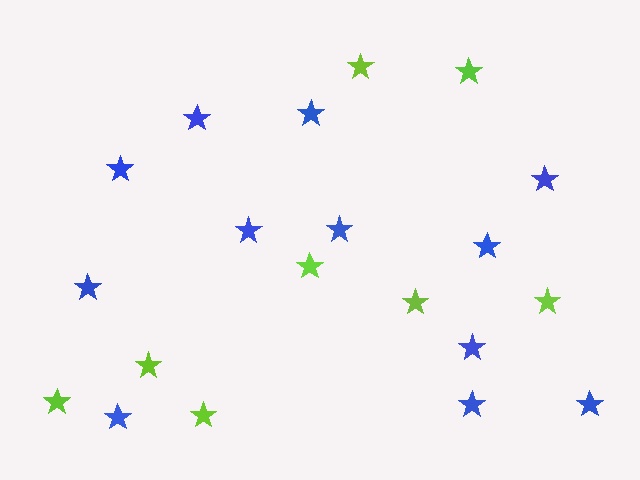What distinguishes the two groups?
There are 2 groups: one group of blue stars (12) and one group of lime stars (8).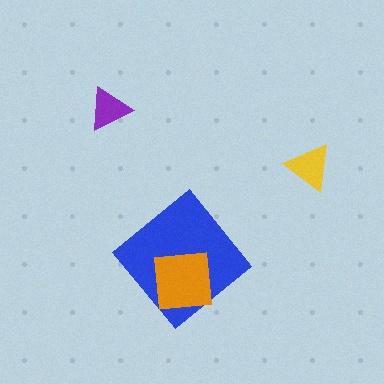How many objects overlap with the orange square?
1 object overlaps with the orange square.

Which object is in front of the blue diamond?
The orange square is in front of the blue diamond.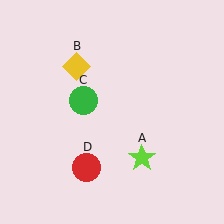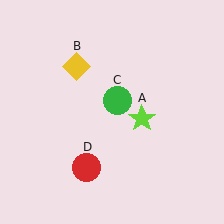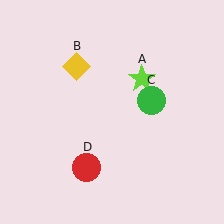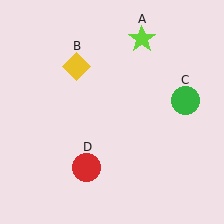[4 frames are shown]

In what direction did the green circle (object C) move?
The green circle (object C) moved right.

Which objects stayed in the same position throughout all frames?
Yellow diamond (object B) and red circle (object D) remained stationary.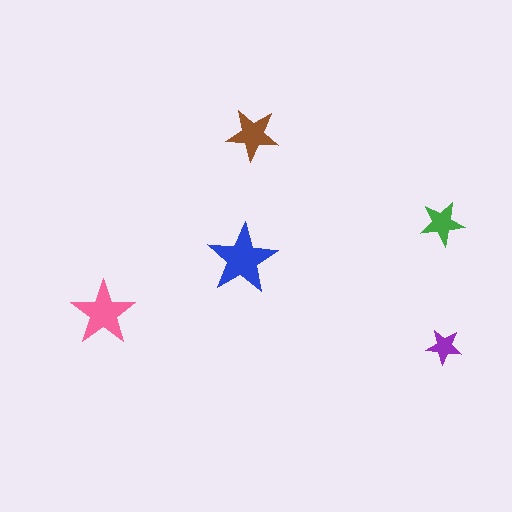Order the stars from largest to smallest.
the blue one, the pink one, the brown one, the green one, the purple one.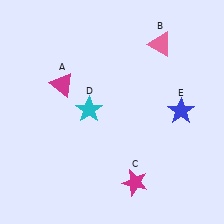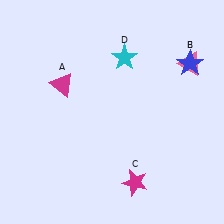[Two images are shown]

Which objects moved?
The objects that moved are: the pink triangle (B), the cyan star (D), the blue star (E).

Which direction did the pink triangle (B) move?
The pink triangle (B) moved right.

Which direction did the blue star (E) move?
The blue star (E) moved up.